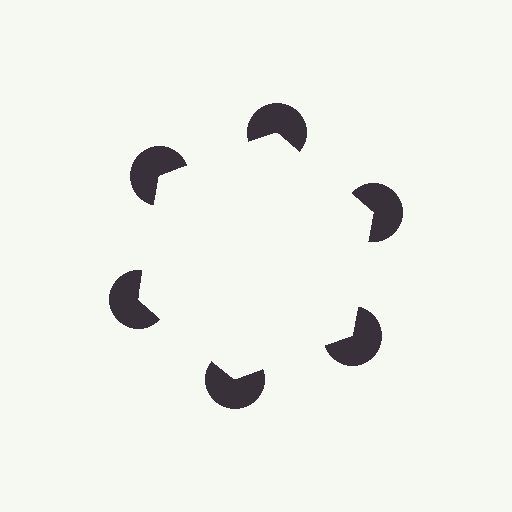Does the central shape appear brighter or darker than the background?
It typically appears slightly brighter than the background, even though no actual brightness change is drawn.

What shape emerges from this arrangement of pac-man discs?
An illusory hexagon — its edges are inferred from the aligned wedge cuts in the pac-man discs, not physically drawn.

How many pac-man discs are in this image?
There are 6 — one at each vertex of the illusory hexagon.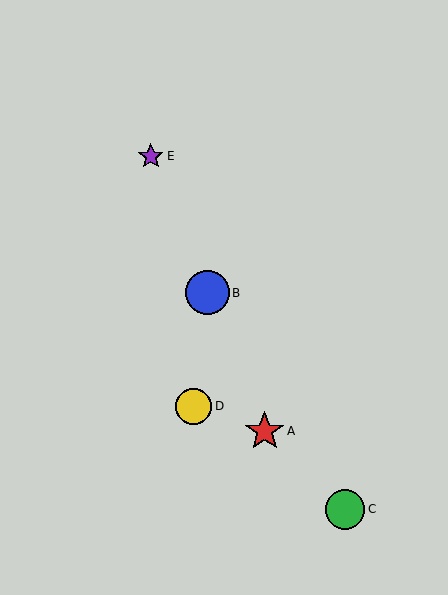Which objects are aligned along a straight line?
Objects A, B, E are aligned along a straight line.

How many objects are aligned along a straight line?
3 objects (A, B, E) are aligned along a straight line.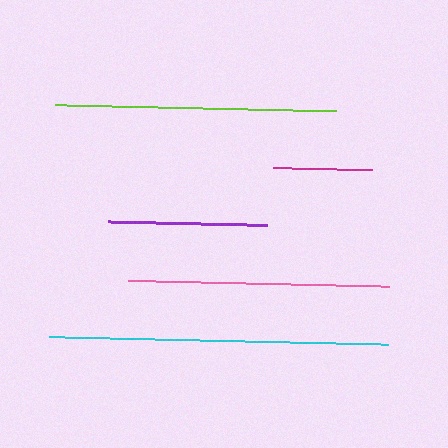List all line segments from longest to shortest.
From longest to shortest: cyan, lime, pink, purple, magenta.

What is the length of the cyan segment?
The cyan segment is approximately 338 pixels long.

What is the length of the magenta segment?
The magenta segment is approximately 99 pixels long.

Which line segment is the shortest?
The magenta line is the shortest at approximately 99 pixels.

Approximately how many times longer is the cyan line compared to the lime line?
The cyan line is approximately 1.2 times the length of the lime line.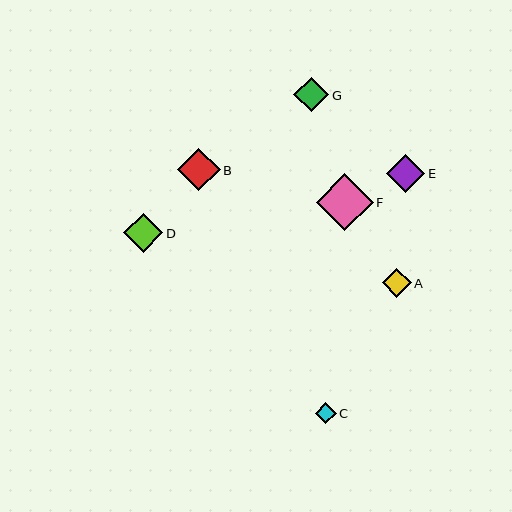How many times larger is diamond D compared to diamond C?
Diamond D is approximately 1.9 times the size of diamond C.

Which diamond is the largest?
Diamond F is the largest with a size of approximately 57 pixels.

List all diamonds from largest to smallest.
From largest to smallest: F, B, D, E, G, A, C.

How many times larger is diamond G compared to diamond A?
Diamond G is approximately 1.2 times the size of diamond A.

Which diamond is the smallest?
Diamond C is the smallest with a size of approximately 20 pixels.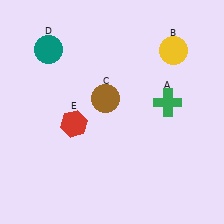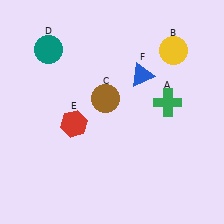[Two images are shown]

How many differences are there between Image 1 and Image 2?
There is 1 difference between the two images.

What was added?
A blue triangle (F) was added in Image 2.